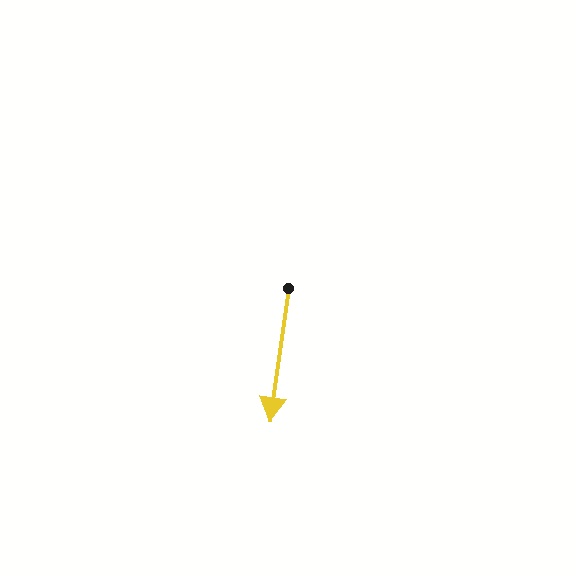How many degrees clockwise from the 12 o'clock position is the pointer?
Approximately 188 degrees.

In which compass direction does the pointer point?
South.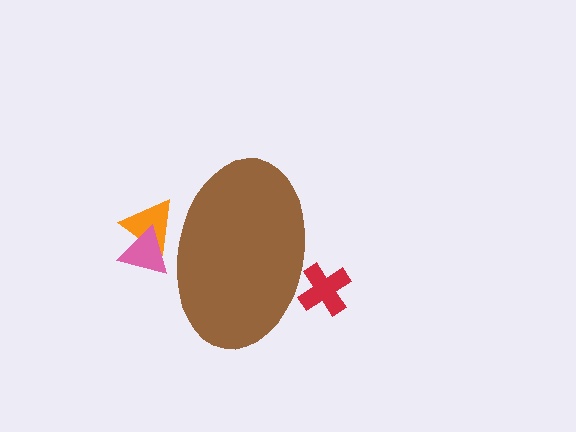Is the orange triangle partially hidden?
Yes, the orange triangle is partially hidden behind the brown ellipse.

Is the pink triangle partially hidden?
Yes, the pink triangle is partially hidden behind the brown ellipse.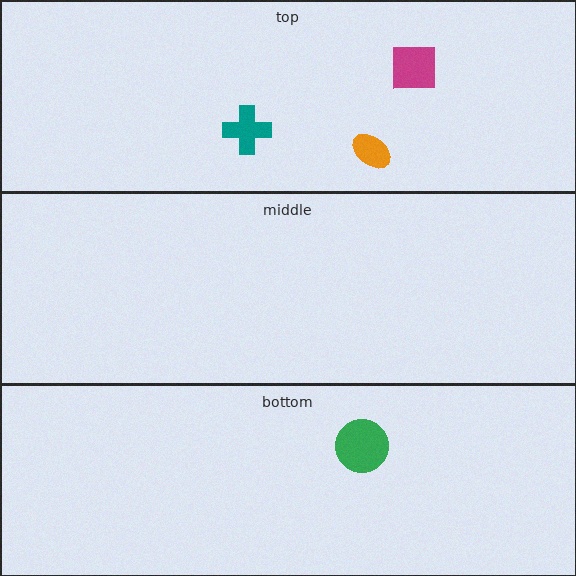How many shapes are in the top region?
3.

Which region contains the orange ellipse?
The top region.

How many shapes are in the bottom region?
1.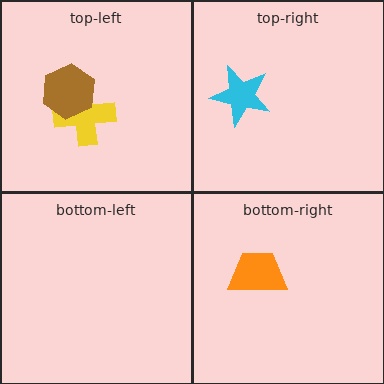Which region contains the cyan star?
The top-right region.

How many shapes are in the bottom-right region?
1.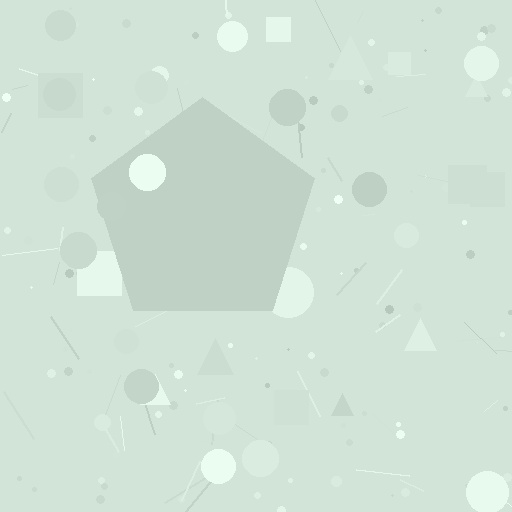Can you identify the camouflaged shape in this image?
The camouflaged shape is a pentagon.